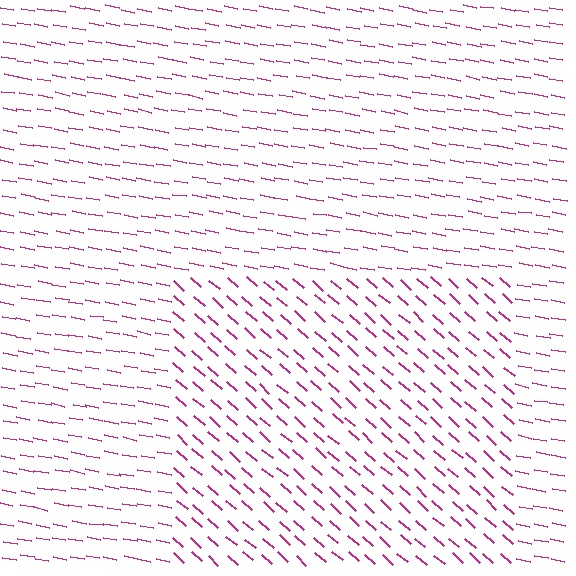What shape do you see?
I see a rectangle.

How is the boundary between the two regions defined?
The boundary is defined purely by a change in line orientation (approximately 31 degrees difference). All lines are the same color and thickness.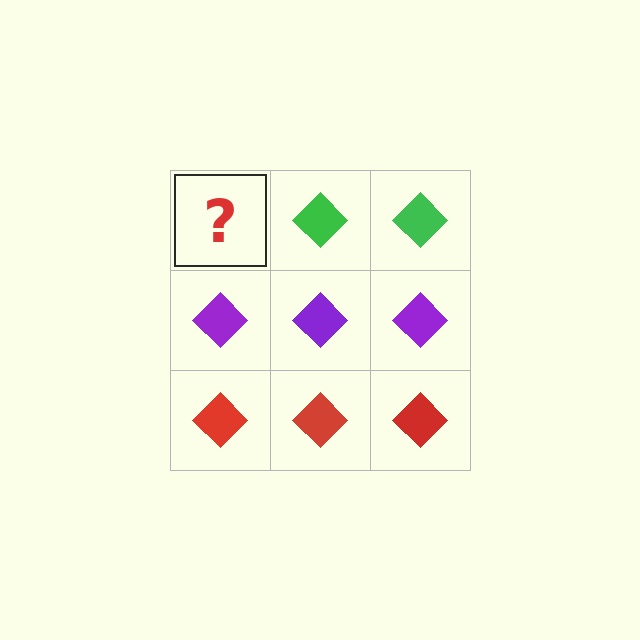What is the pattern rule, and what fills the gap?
The rule is that each row has a consistent color. The gap should be filled with a green diamond.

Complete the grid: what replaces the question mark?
The question mark should be replaced with a green diamond.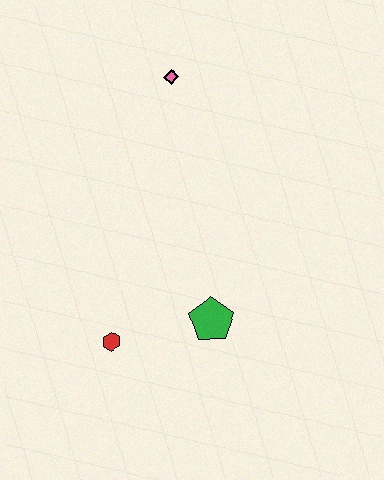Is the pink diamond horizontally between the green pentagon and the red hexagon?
Yes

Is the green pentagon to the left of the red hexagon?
No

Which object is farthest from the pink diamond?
The red hexagon is farthest from the pink diamond.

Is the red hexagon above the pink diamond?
No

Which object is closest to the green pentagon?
The red hexagon is closest to the green pentagon.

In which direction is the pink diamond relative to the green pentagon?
The pink diamond is above the green pentagon.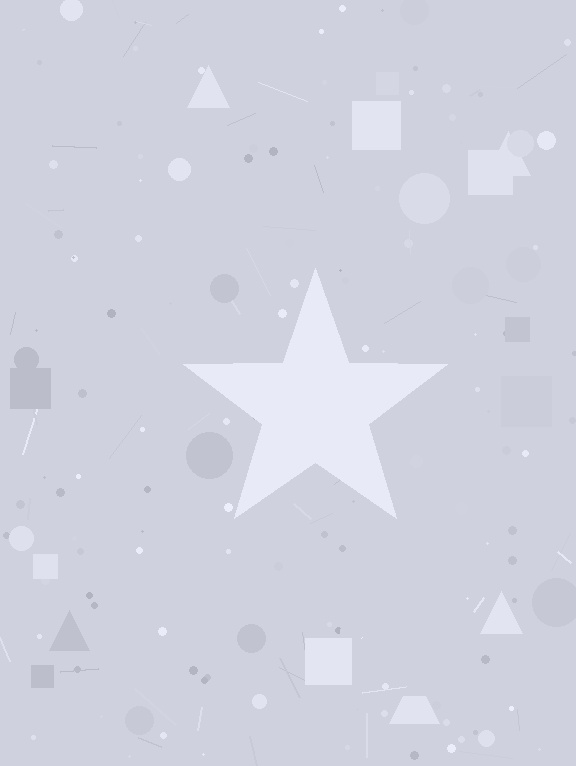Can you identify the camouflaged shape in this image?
The camouflaged shape is a star.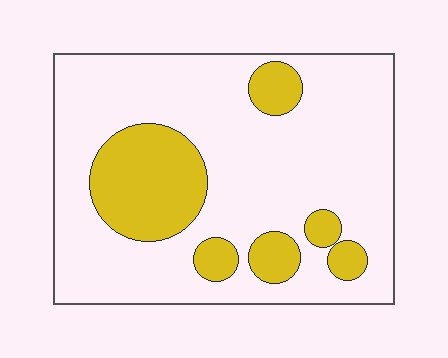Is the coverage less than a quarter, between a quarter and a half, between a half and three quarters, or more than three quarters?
Less than a quarter.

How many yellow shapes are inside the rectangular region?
6.